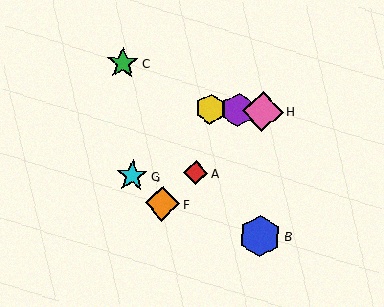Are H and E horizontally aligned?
Yes, both are at y≈111.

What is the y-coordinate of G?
Object G is at y≈176.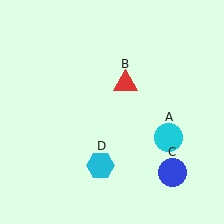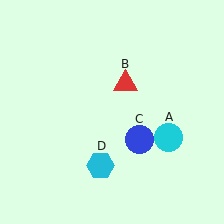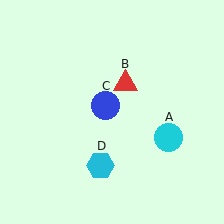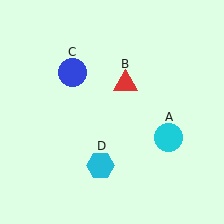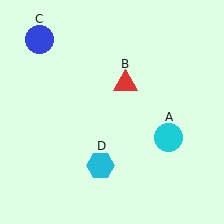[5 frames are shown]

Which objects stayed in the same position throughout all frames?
Cyan circle (object A) and red triangle (object B) and cyan hexagon (object D) remained stationary.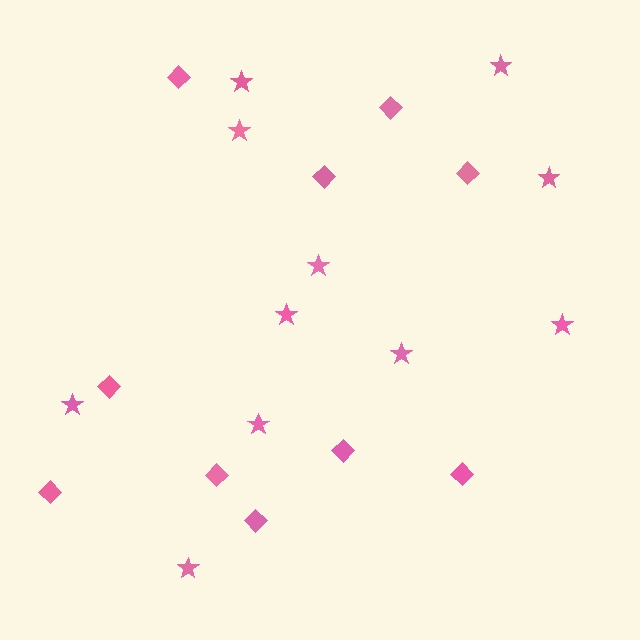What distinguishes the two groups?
There are 2 groups: one group of stars (11) and one group of diamonds (10).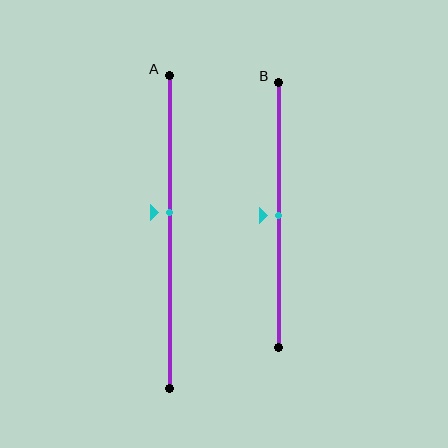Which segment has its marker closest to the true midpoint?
Segment B has its marker closest to the true midpoint.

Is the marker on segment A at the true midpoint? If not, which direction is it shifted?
No, the marker on segment A is shifted upward by about 6% of the segment length.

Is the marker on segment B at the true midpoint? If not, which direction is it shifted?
Yes, the marker on segment B is at the true midpoint.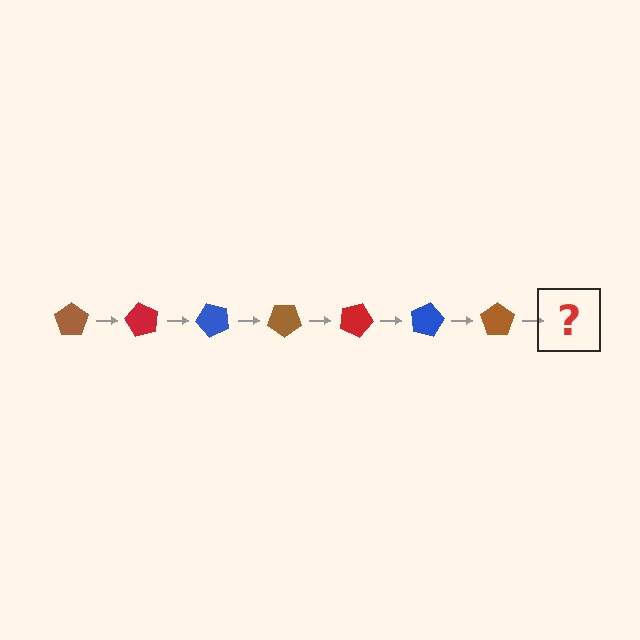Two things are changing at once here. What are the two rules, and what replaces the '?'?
The two rules are that it rotates 60 degrees each step and the color cycles through brown, red, and blue. The '?' should be a red pentagon, rotated 420 degrees from the start.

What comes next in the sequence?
The next element should be a red pentagon, rotated 420 degrees from the start.